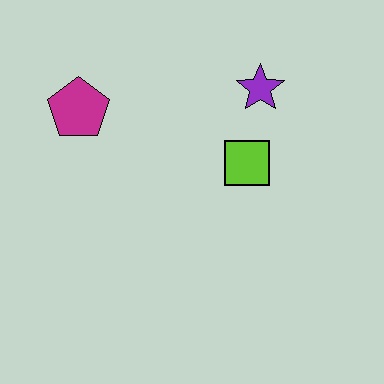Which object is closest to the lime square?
The purple star is closest to the lime square.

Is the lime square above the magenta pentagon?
No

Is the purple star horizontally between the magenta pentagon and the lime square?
No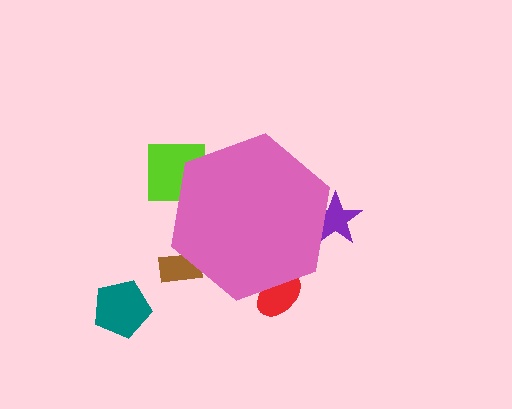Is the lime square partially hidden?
Yes, the lime square is partially hidden behind the pink hexagon.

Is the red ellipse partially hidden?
Yes, the red ellipse is partially hidden behind the pink hexagon.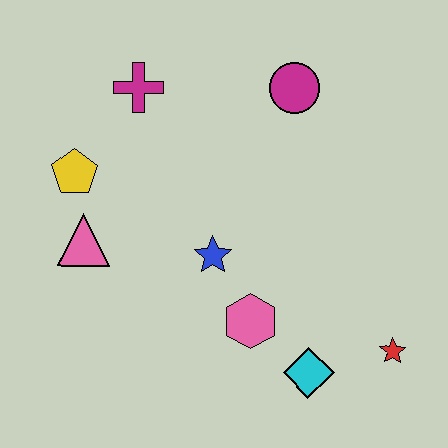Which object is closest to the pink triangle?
The yellow pentagon is closest to the pink triangle.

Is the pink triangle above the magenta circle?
No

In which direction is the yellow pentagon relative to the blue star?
The yellow pentagon is to the left of the blue star.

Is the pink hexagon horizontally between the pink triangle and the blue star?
No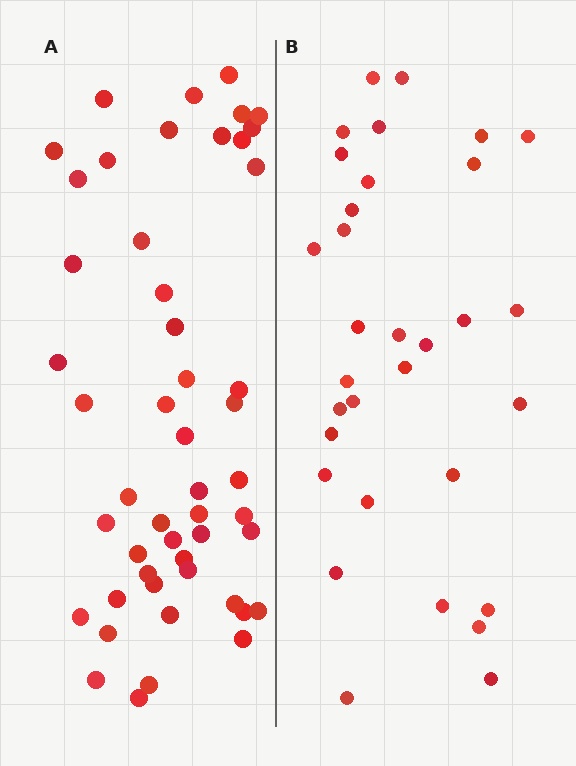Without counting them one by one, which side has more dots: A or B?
Region A (the left region) has more dots.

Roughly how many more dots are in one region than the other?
Region A has approximately 20 more dots than region B.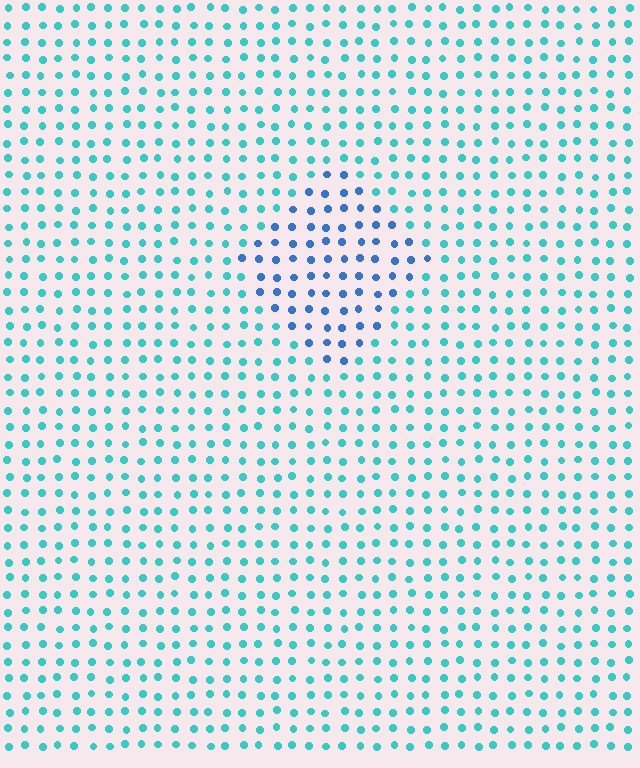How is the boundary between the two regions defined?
The boundary is defined purely by a slight shift in hue (about 38 degrees). Spacing, size, and orientation are identical on both sides.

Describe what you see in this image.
The image is filled with small cyan elements in a uniform arrangement. A diamond-shaped region is visible where the elements are tinted to a slightly different hue, forming a subtle color boundary.